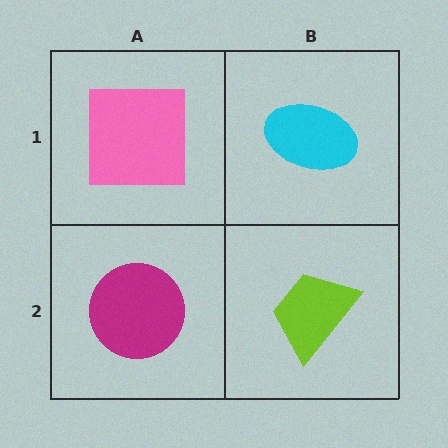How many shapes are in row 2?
2 shapes.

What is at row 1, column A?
A pink square.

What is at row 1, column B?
A cyan ellipse.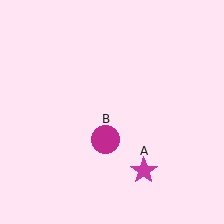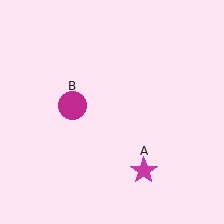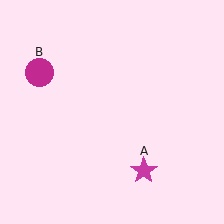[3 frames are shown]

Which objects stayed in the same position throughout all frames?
Magenta star (object A) remained stationary.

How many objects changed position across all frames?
1 object changed position: magenta circle (object B).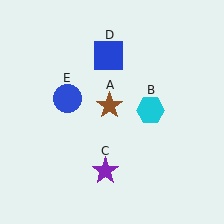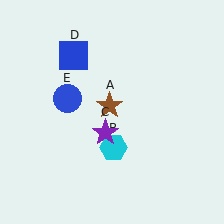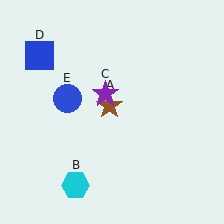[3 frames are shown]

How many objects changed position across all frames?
3 objects changed position: cyan hexagon (object B), purple star (object C), blue square (object D).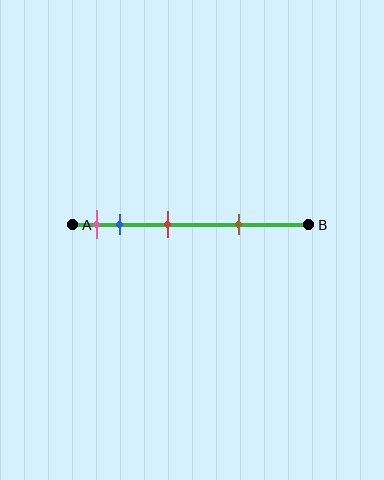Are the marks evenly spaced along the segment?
No, the marks are not evenly spaced.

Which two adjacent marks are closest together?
The pink and blue marks are the closest adjacent pair.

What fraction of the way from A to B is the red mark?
The red mark is approximately 40% (0.4) of the way from A to B.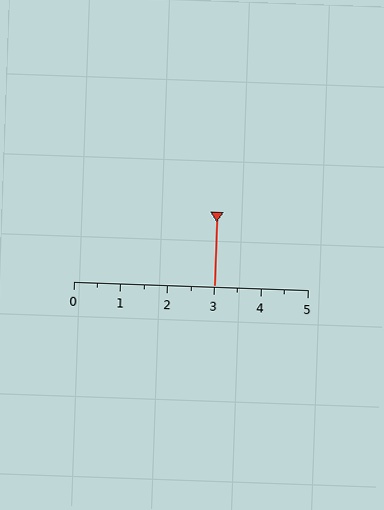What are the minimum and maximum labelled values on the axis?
The axis runs from 0 to 5.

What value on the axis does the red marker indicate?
The marker indicates approximately 3.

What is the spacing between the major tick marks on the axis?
The major ticks are spaced 1 apart.